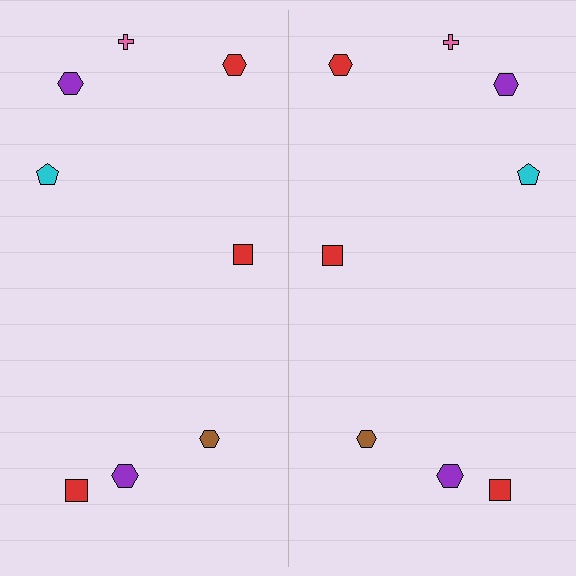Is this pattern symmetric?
Yes, this pattern has bilateral (reflection) symmetry.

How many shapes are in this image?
There are 16 shapes in this image.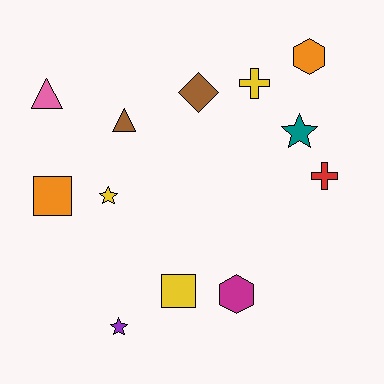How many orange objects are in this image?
There are 2 orange objects.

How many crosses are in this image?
There are 2 crosses.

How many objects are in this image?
There are 12 objects.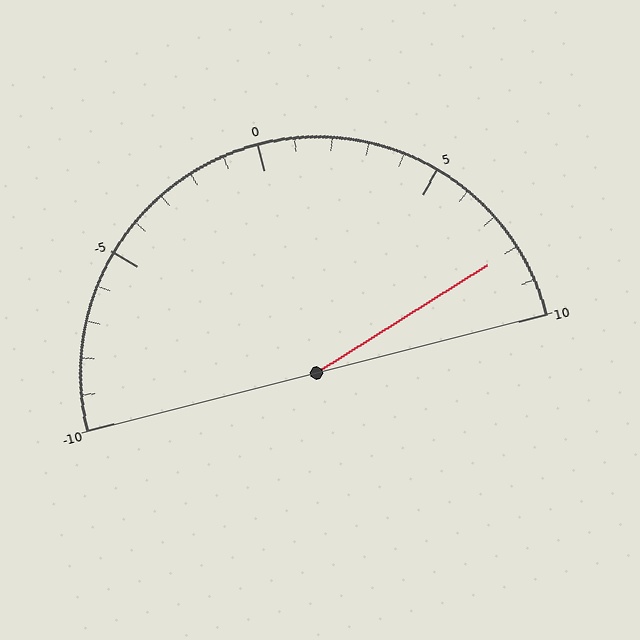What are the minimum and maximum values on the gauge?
The gauge ranges from -10 to 10.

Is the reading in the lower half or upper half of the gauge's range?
The reading is in the upper half of the range (-10 to 10).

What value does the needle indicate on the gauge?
The needle indicates approximately 8.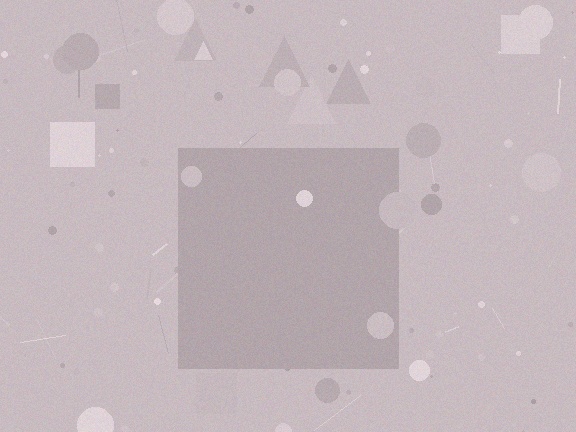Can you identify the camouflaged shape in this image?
The camouflaged shape is a square.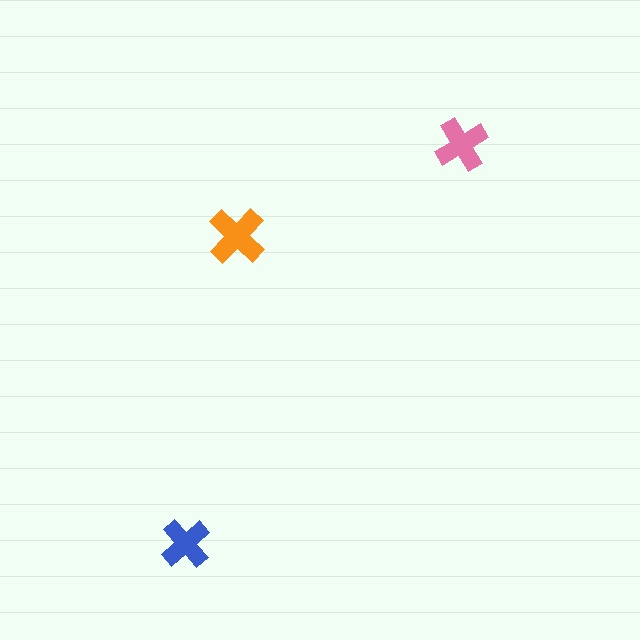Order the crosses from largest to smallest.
the orange one, the pink one, the blue one.